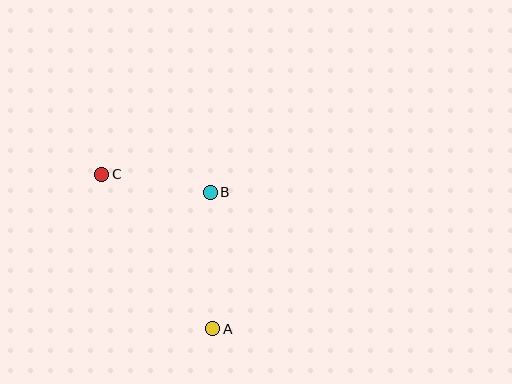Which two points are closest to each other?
Points B and C are closest to each other.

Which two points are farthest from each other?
Points A and C are farthest from each other.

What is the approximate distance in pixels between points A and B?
The distance between A and B is approximately 137 pixels.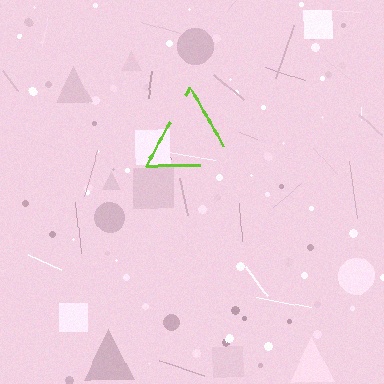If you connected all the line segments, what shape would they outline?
They would outline a triangle.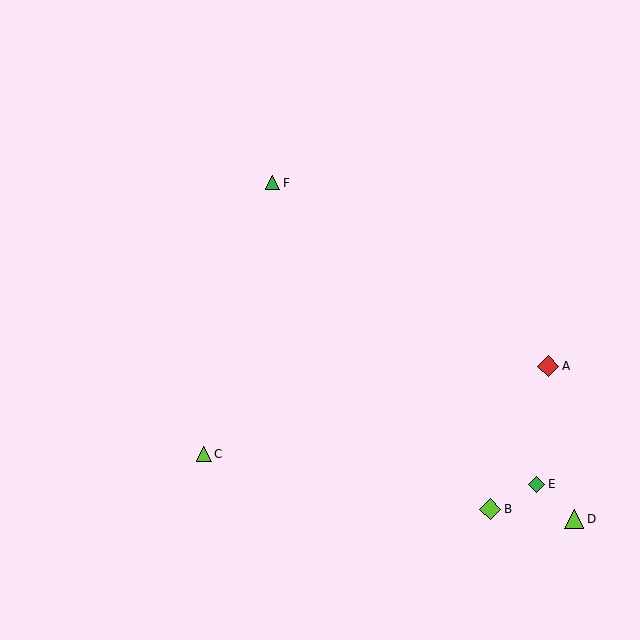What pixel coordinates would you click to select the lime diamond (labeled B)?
Click at (490, 509) to select the lime diamond B.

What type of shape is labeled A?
Shape A is a red diamond.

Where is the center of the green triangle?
The center of the green triangle is at (273, 183).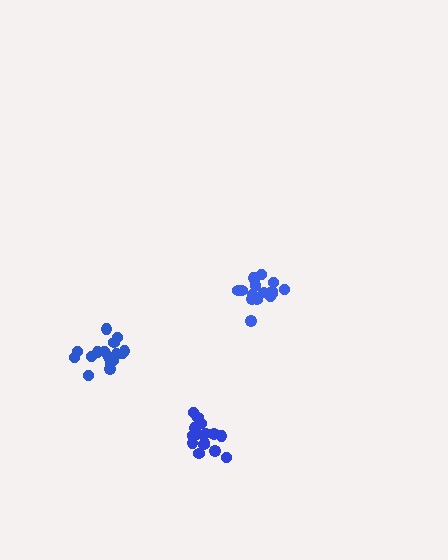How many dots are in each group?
Group 1: 15 dots, Group 2: 16 dots, Group 3: 16 dots (47 total).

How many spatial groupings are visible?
There are 3 spatial groupings.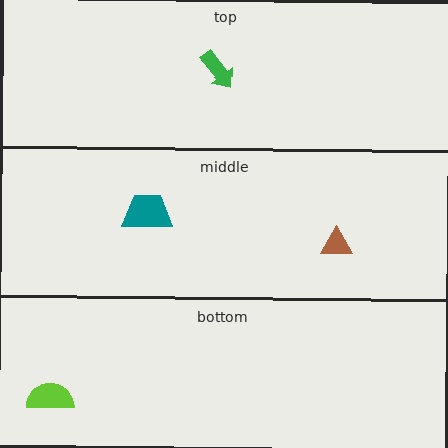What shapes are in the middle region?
The brown triangle, the teal trapezoid.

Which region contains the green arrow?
The top region.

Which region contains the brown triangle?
The middle region.